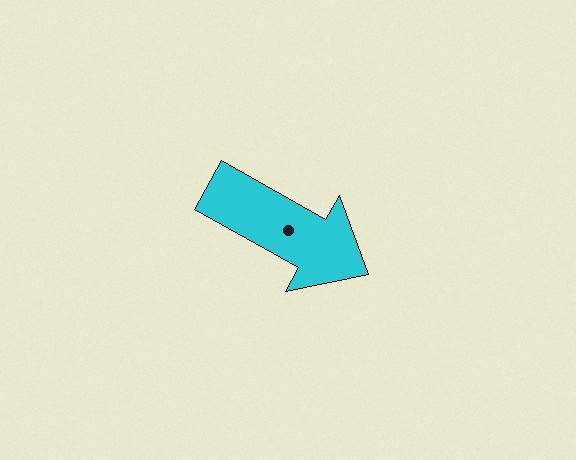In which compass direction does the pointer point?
Southeast.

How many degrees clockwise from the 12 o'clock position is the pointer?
Approximately 119 degrees.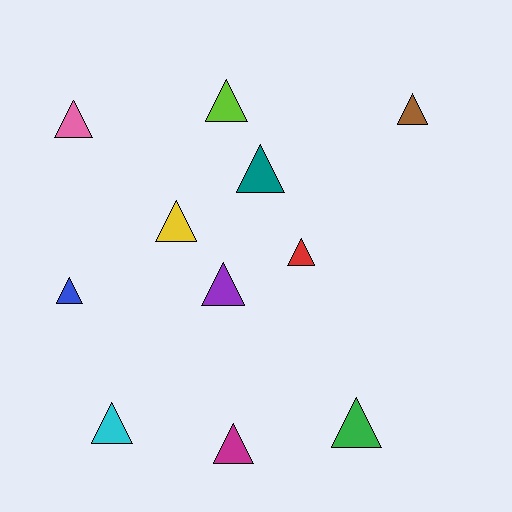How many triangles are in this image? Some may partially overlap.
There are 11 triangles.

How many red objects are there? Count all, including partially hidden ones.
There is 1 red object.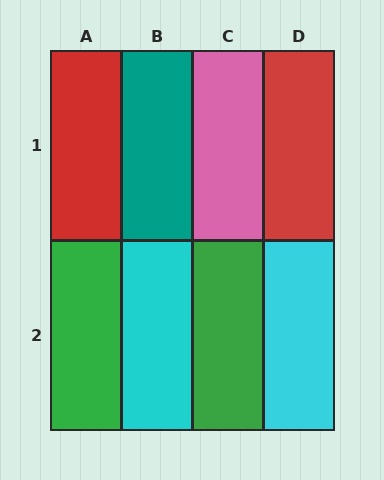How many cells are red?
2 cells are red.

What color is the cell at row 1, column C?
Pink.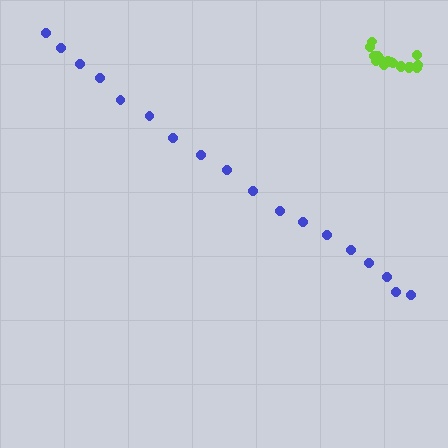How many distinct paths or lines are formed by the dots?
There are 2 distinct paths.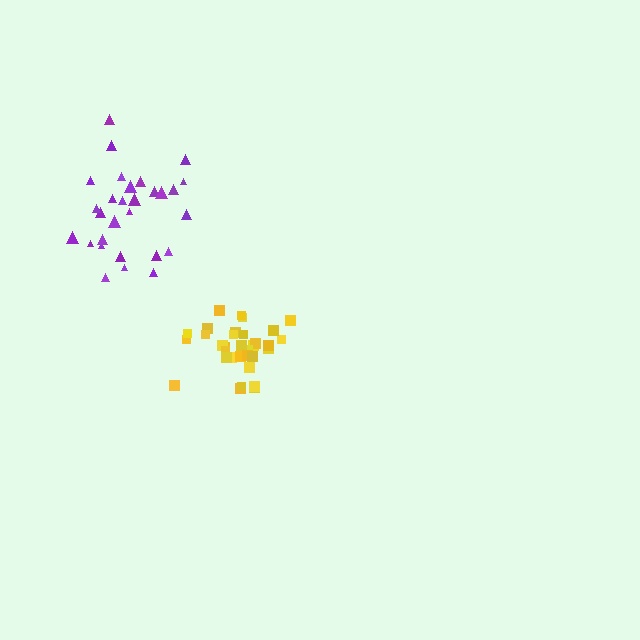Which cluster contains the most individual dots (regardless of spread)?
Yellow (33).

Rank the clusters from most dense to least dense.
yellow, purple.